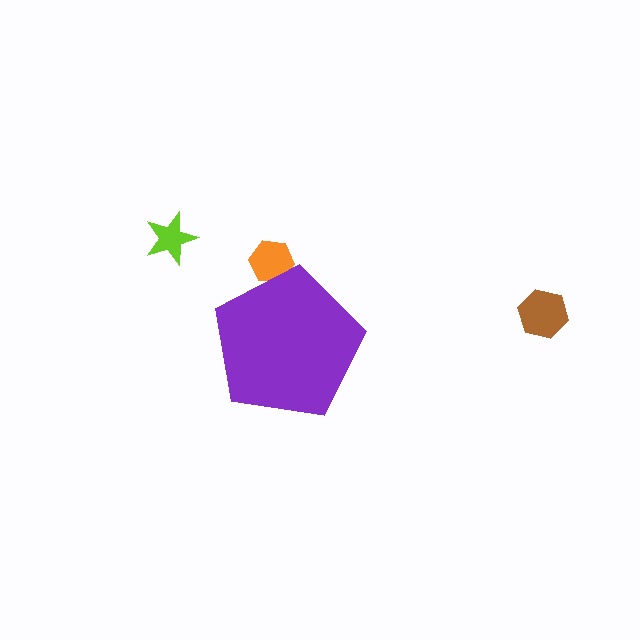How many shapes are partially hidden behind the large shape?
1 shape is partially hidden.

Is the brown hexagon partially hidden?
No, the brown hexagon is fully visible.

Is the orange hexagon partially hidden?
Yes, the orange hexagon is partially hidden behind the purple pentagon.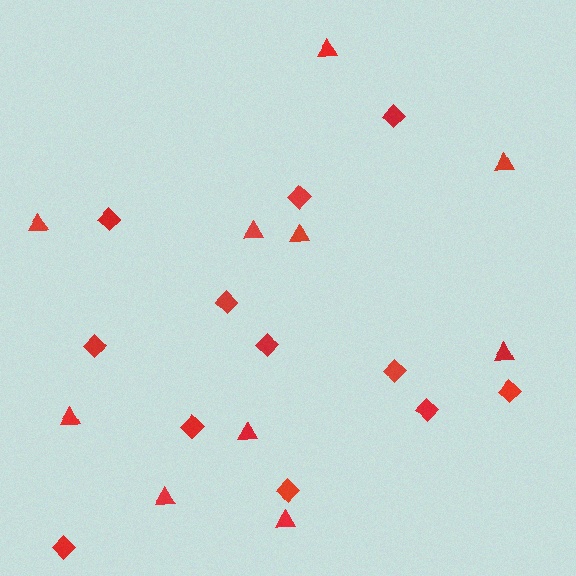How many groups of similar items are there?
There are 2 groups: one group of diamonds (12) and one group of triangles (10).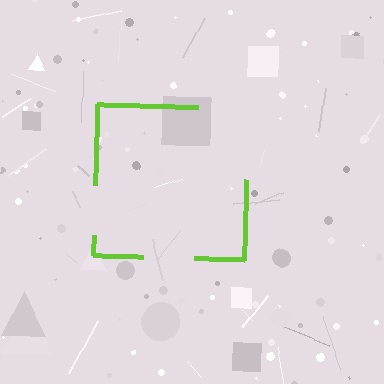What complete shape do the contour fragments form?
The contour fragments form a square.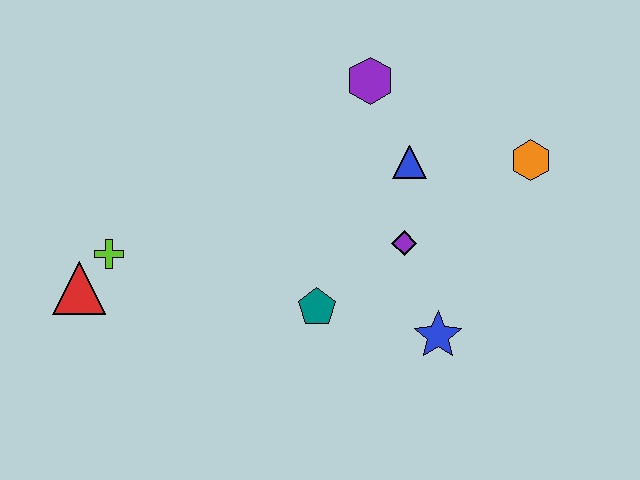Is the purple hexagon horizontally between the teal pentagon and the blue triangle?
Yes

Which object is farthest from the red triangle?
The orange hexagon is farthest from the red triangle.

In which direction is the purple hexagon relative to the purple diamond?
The purple hexagon is above the purple diamond.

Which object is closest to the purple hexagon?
The blue triangle is closest to the purple hexagon.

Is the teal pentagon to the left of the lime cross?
No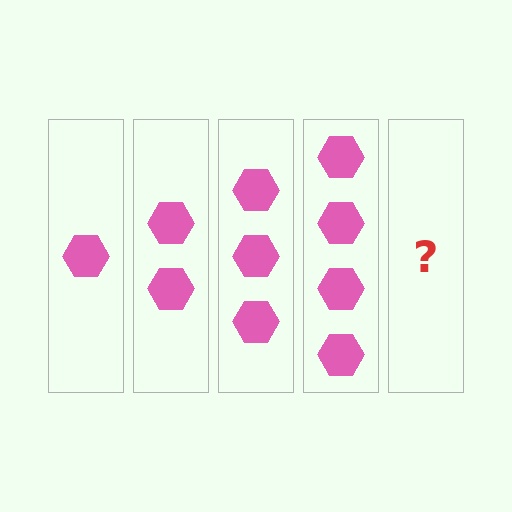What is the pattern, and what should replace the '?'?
The pattern is that each step adds one more hexagon. The '?' should be 5 hexagons.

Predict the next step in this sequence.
The next step is 5 hexagons.